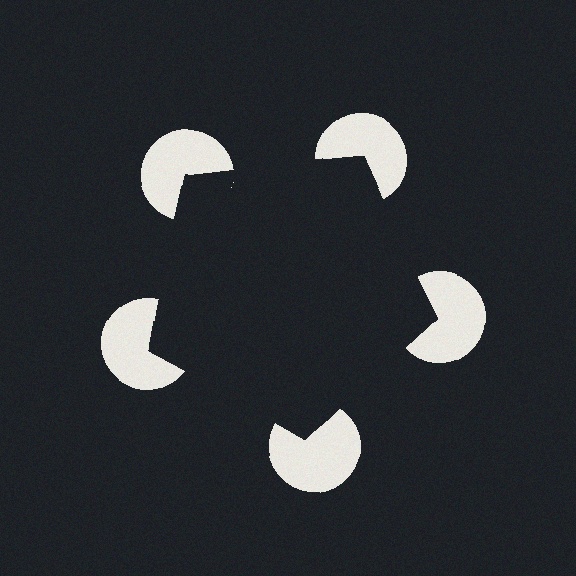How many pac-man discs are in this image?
There are 5 — one at each vertex of the illusory pentagon.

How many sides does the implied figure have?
5 sides.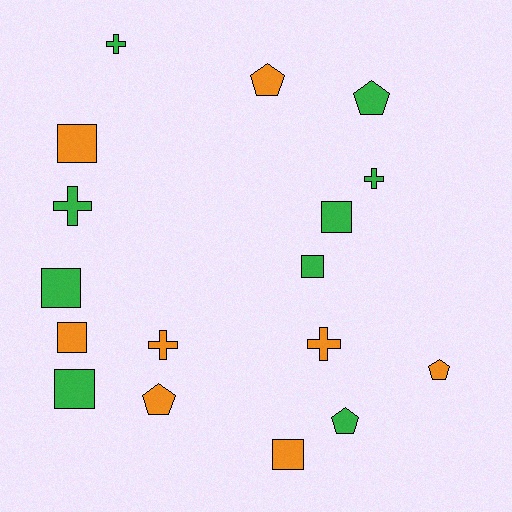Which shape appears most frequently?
Square, with 7 objects.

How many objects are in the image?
There are 17 objects.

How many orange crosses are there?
There are 2 orange crosses.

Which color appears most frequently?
Green, with 9 objects.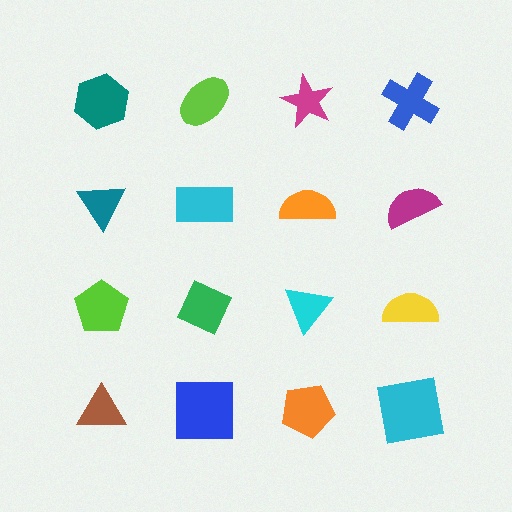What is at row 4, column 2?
A blue square.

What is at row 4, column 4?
A cyan square.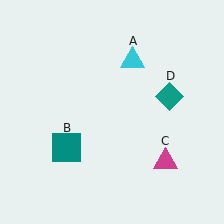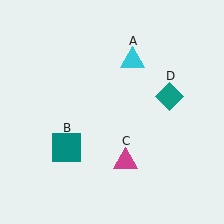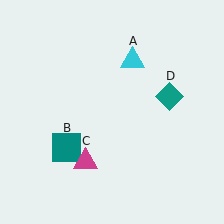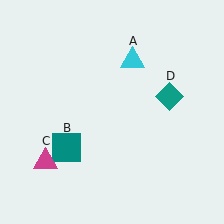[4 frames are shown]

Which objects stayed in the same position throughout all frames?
Cyan triangle (object A) and teal square (object B) and teal diamond (object D) remained stationary.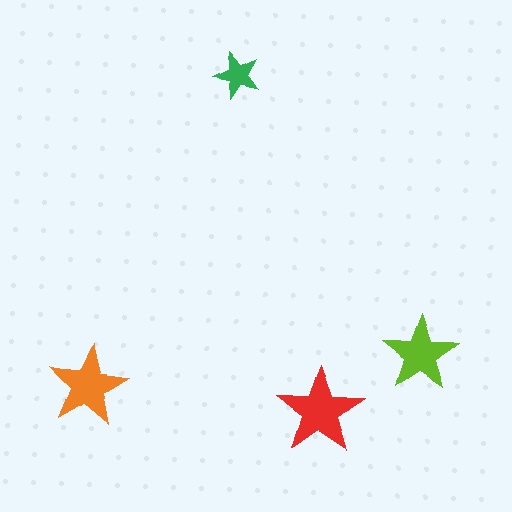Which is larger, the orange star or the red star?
The red one.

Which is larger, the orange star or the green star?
The orange one.